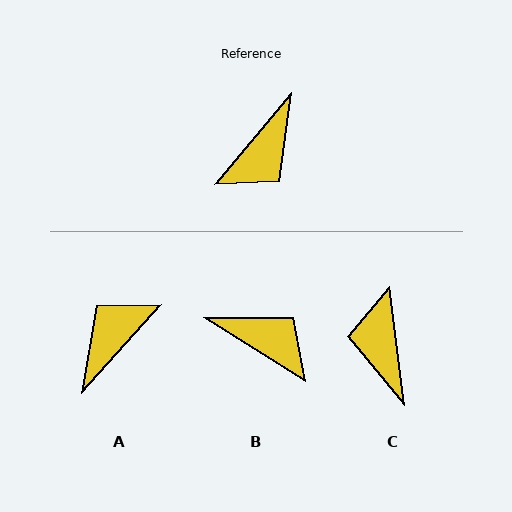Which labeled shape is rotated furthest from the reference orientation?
A, about 178 degrees away.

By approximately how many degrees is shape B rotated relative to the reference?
Approximately 98 degrees counter-clockwise.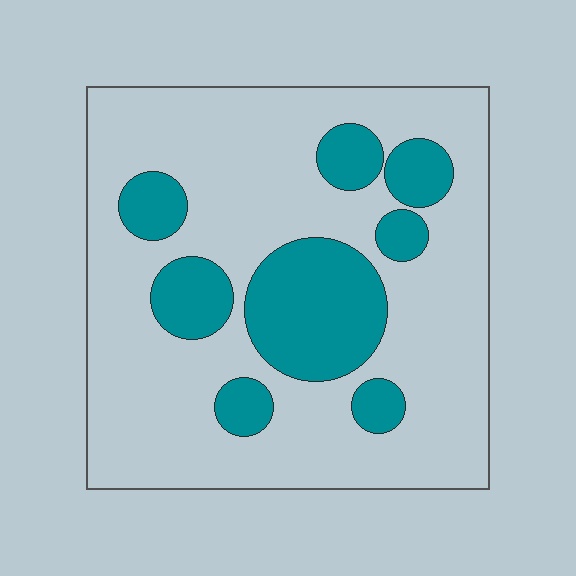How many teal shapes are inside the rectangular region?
8.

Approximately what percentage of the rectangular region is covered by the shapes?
Approximately 25%.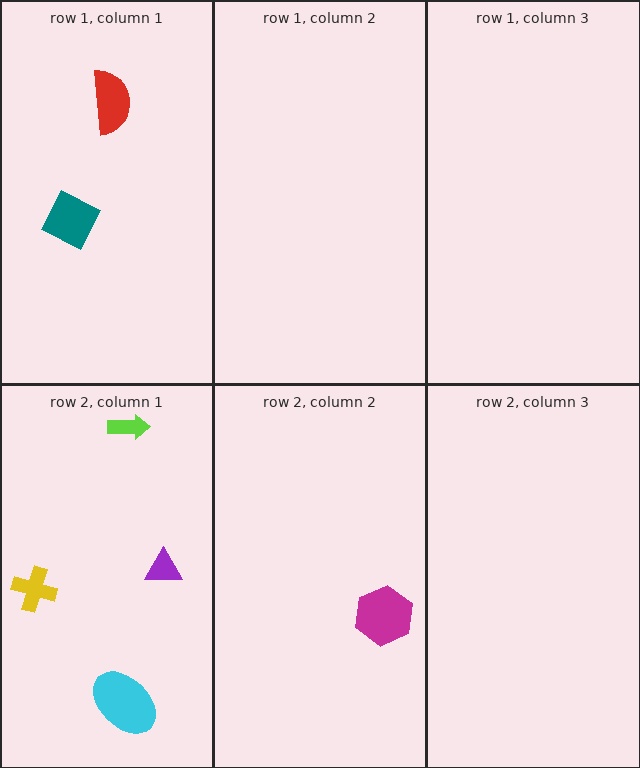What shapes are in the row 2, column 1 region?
The cyan ellipse, the yellow cross, the purple triangle, the lime arrow.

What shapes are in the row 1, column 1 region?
The red semicircle, the teal diamond.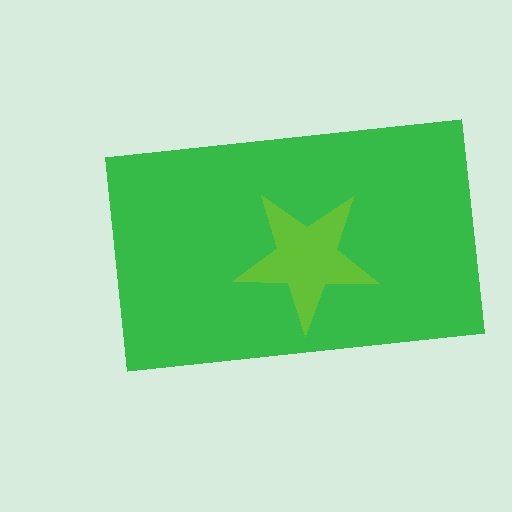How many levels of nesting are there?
2.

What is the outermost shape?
The green rectangle.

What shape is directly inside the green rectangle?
The lime star.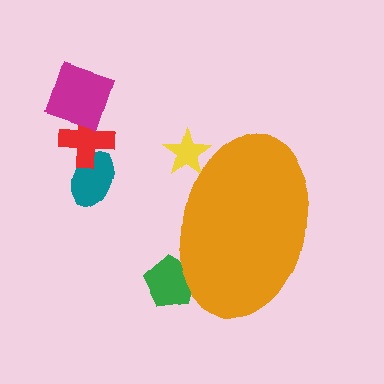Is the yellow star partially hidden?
Yes, the yellow star is partially hidden behind the orange ellipse.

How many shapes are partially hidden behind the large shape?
2 shapes are partially hidden.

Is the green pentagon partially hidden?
Yes, the green pentagon is partially hidden behind the orange ellipse.